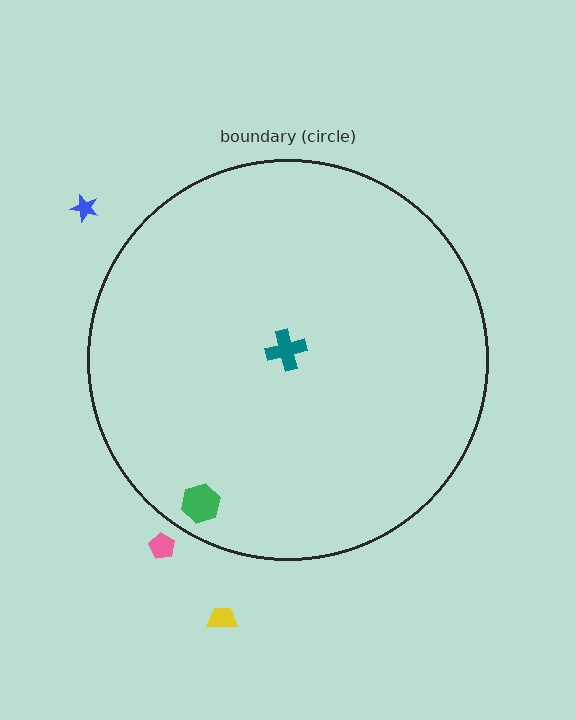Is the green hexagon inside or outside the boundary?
Inside.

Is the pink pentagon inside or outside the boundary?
Outside.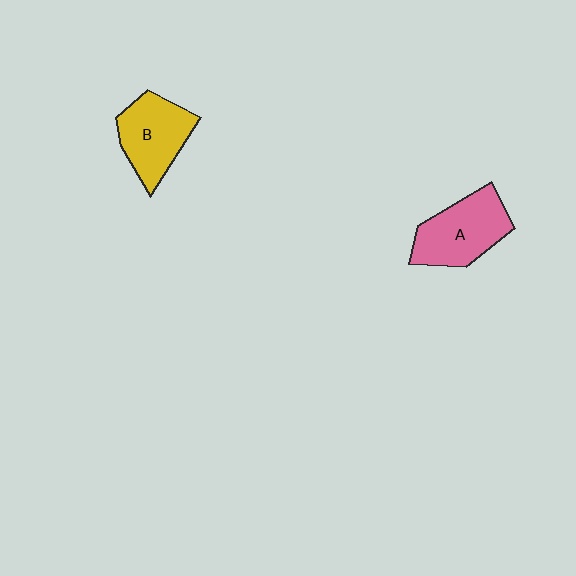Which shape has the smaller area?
Shape B (yellow).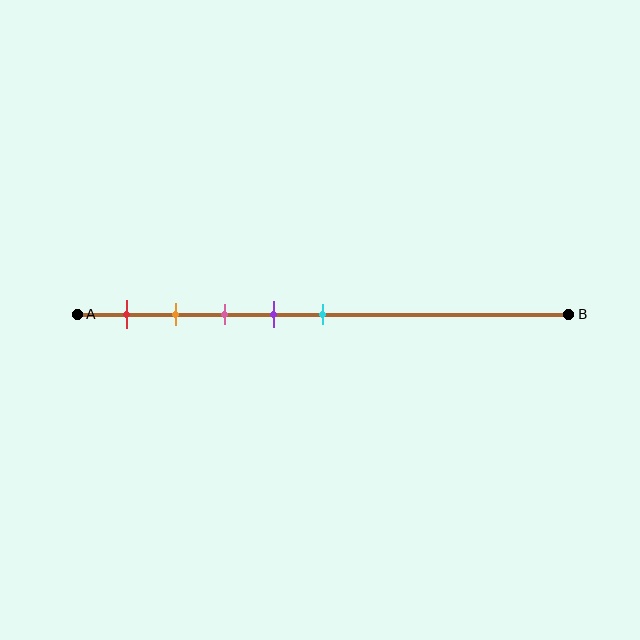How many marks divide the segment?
There are 5 marks dividing the segment.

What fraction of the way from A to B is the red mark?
The red mark is approximately 10% (0.1) of the way from A to B.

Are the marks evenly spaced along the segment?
Yes, the marks are approximately evenly spaced.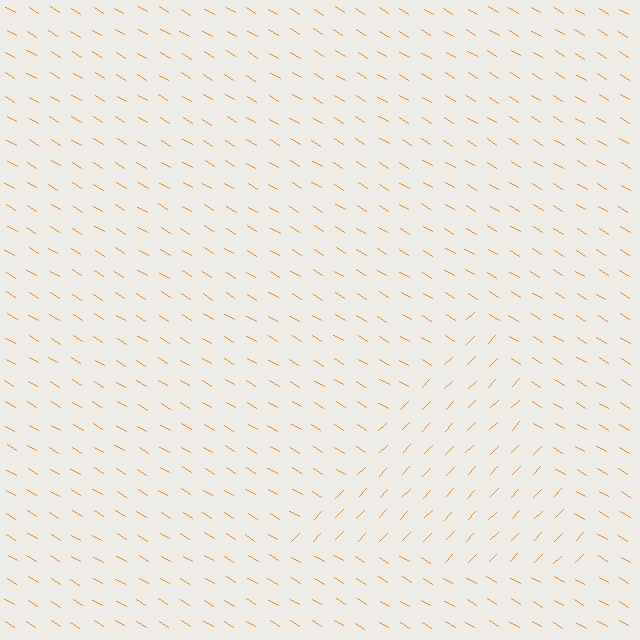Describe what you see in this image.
The image is filled with small orange line segments. A triangle region in the image has lines oriented differently from the surrounding lines, creating a visible texture boundary.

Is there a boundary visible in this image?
Yes, there is a texture boundary formed by a change in line orientation.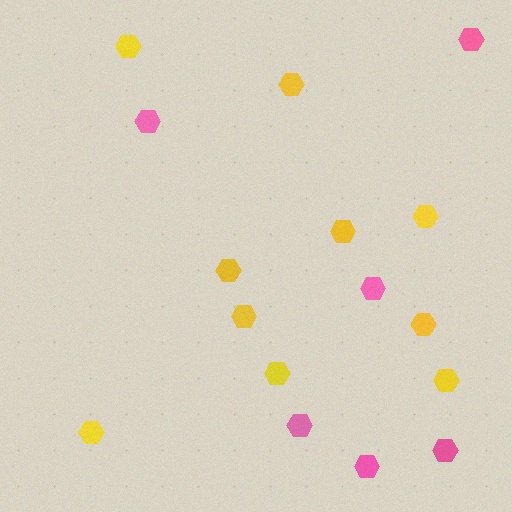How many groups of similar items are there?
There are 2 groups: one group of yellow hexagons (10) and one group of pink hexagons (6).